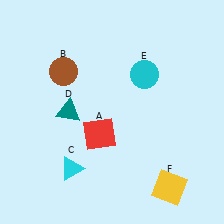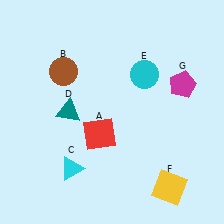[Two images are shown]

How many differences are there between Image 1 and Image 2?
There is 1 difference between the two images.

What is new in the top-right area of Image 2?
A magenta pentagon (G) was added in the top-right area of Image 2.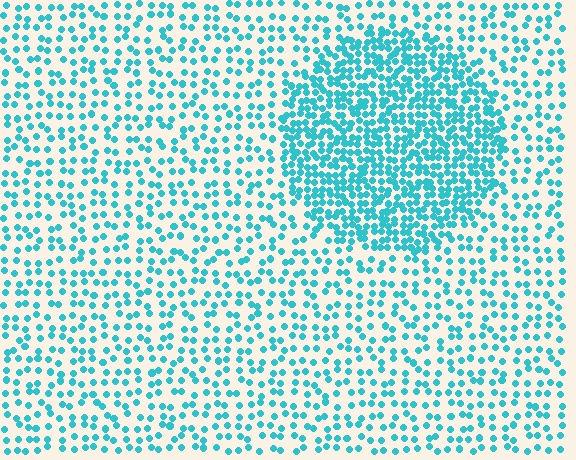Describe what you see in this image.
The image contains small cyan elements arranged at two different densities. A circle-shaped region is visible where the elements are more densely packed than the surrounding area.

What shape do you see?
I see a circle.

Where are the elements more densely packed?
The elements are more densely packed inside the circle boundary.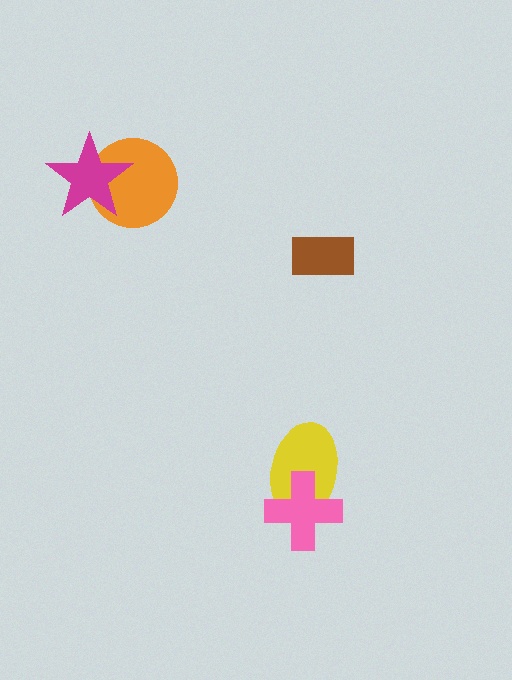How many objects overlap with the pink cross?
1 object overlaps with the pink cross.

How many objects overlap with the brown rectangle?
0 objects overlap with the brown rectangle.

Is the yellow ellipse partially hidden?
Yes, it is partially covered by another shape.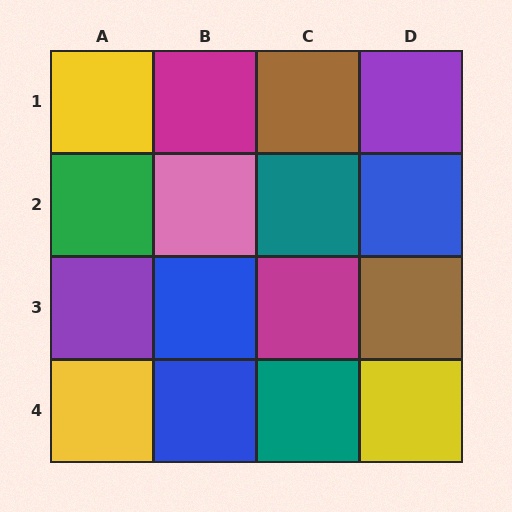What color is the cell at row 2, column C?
Teal.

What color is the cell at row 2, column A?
Green.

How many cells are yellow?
3 cells are yellow.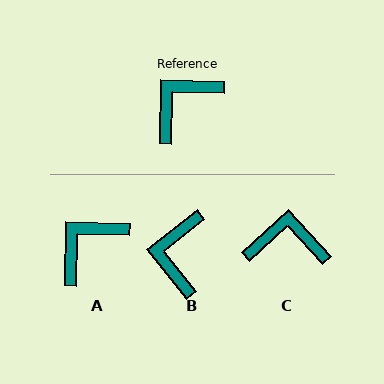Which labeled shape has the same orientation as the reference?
A.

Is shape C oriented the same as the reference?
No, it is off by about 46 degrees.